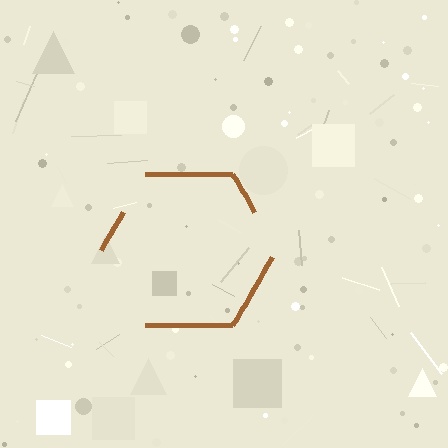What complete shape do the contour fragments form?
The contour fragments form a hexagon.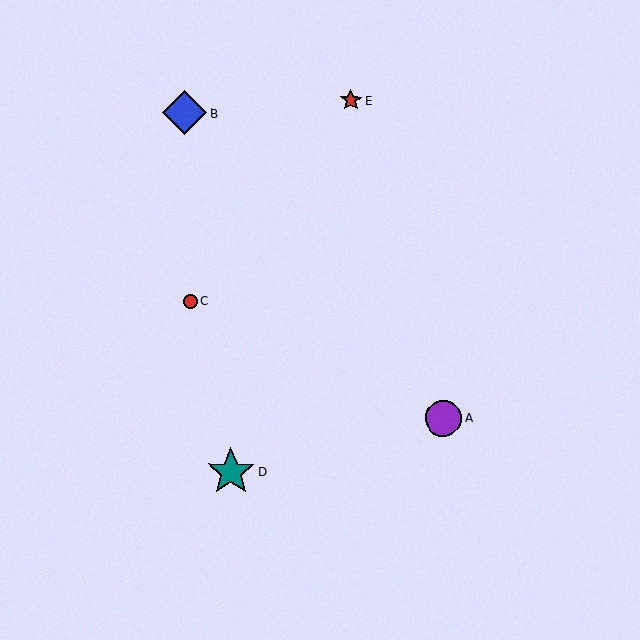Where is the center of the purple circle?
The center of the purple circle is at (443, 418).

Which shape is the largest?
The teal star (labeled D) is the largest.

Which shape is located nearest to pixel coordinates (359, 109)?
The red star (labeled E) at (351, 101) is nearest to that location.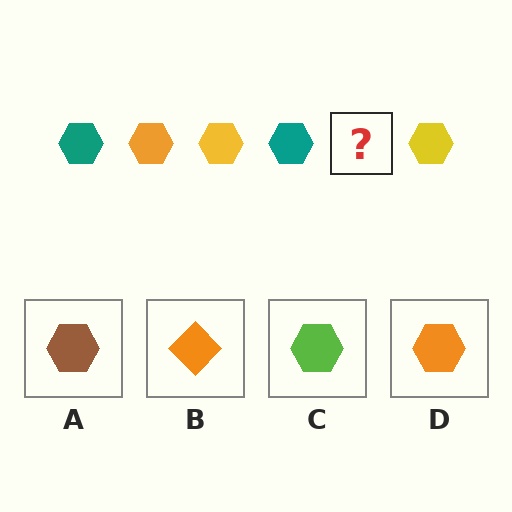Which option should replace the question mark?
Option D.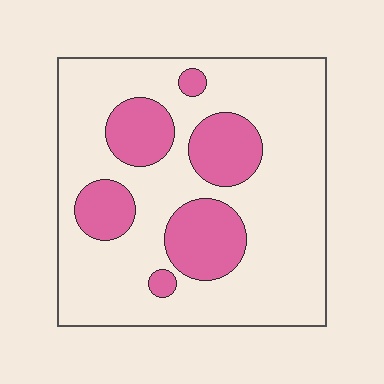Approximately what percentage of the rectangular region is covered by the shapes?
Approximately 25%.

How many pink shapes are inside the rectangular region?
6.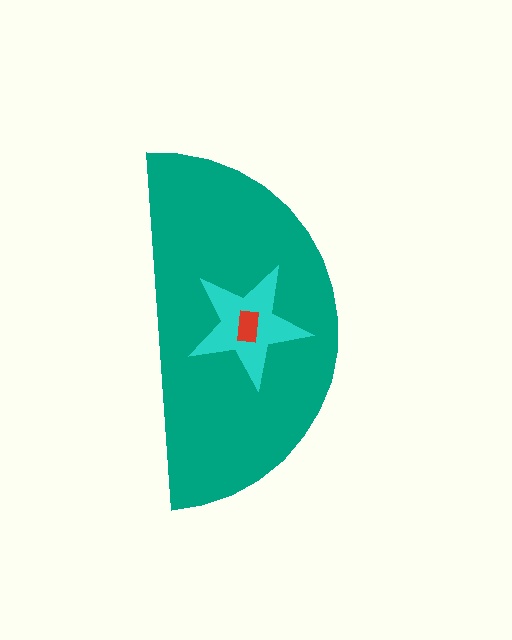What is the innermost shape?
The red rectangle.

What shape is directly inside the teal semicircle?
The cyan star.